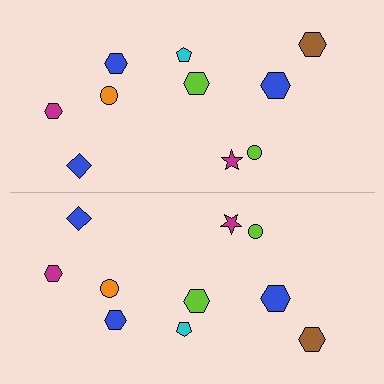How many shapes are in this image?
There are 20 shapes in this image.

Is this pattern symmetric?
Yes, this pattern has bilateral (reflection) symmetry.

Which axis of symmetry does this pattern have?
The pattern has a horizontal axis of symmetry running through the center of the image.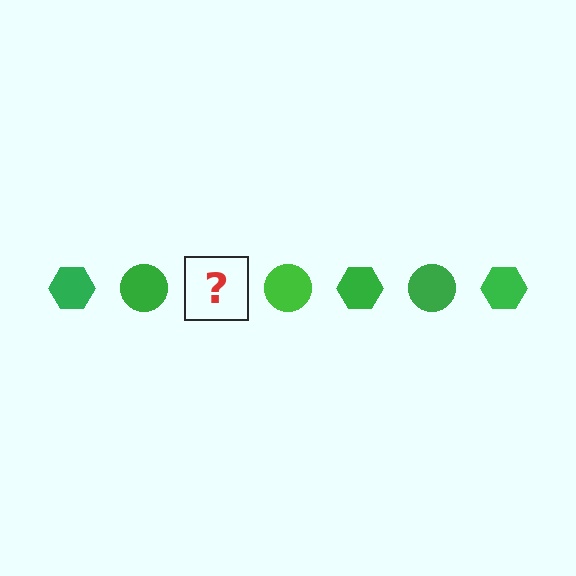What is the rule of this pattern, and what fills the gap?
The rule is that the pattern cycles through hexagon, circle shapes in green. The gap should be filled with a green hexagon.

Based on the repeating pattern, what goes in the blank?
The blank should be a green hexagon.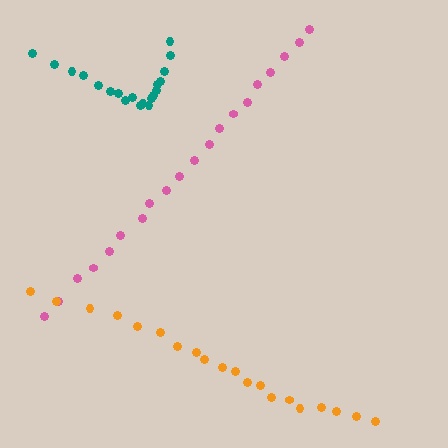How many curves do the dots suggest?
There are 3 distinct paths.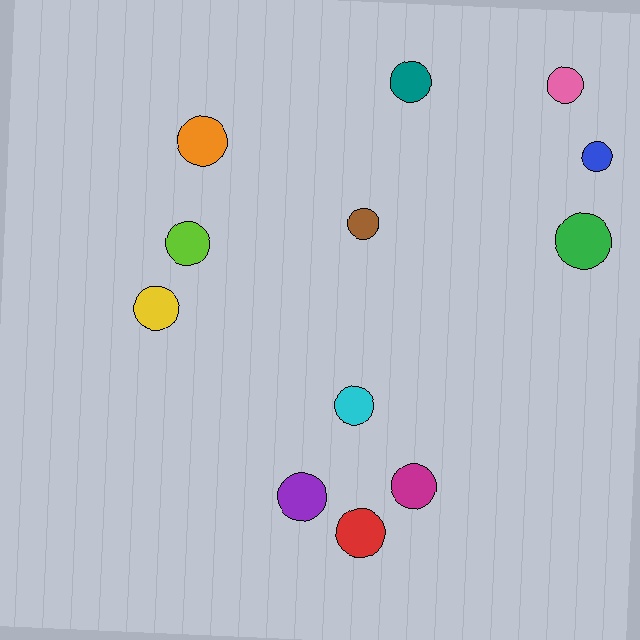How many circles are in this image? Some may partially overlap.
There are 12 circles.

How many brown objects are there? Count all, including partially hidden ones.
There is 1 brown object.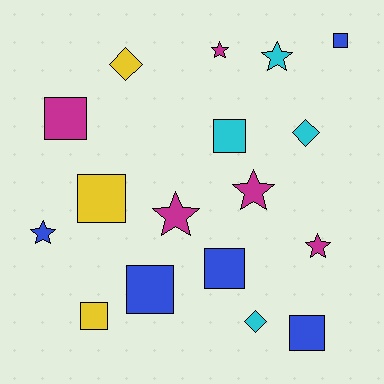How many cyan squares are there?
There is 1 cyan square.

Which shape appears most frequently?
Square, with 8 objects.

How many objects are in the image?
There are 17 objects.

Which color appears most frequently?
Blue, with 5 objects.